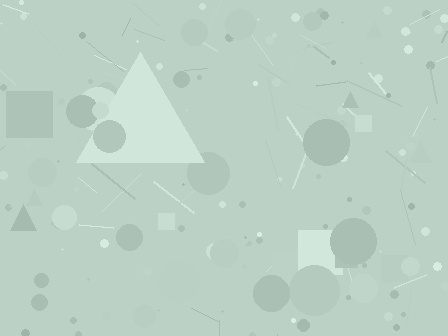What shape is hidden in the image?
A triangle is hidden in the image.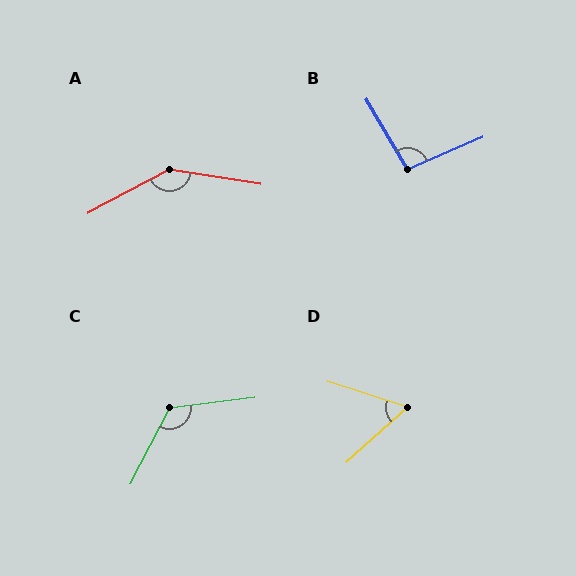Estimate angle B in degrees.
Approximately 96 degrees.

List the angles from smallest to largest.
D (60°), B (96°), C (124°), A (142°).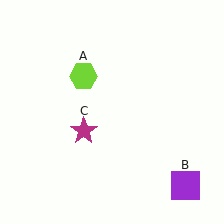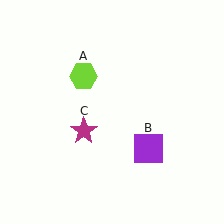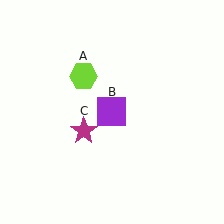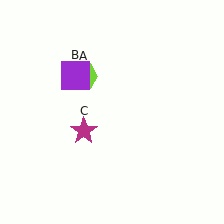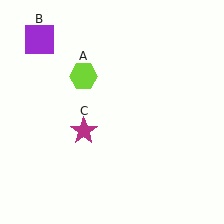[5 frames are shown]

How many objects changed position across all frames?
1 object changed position: purple square (object B).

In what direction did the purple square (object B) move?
The purple square (object B) moved up and to the left.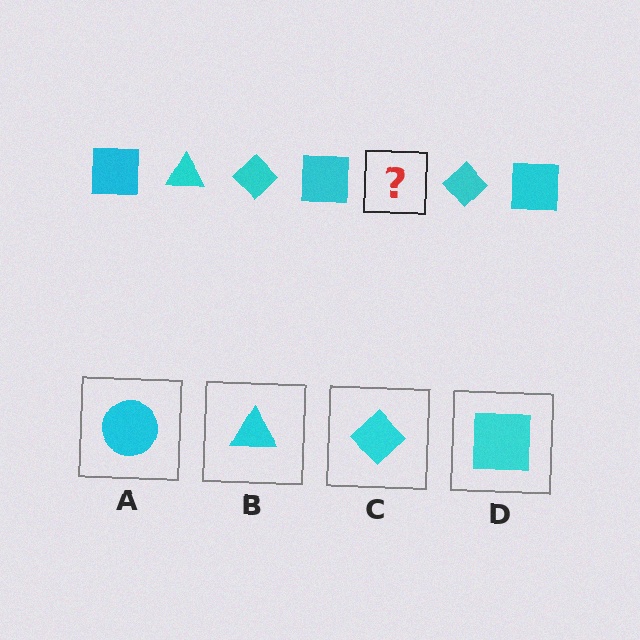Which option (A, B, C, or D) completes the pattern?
B.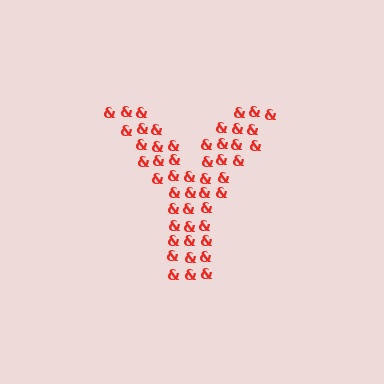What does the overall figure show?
The overall figure shows the letter Y.